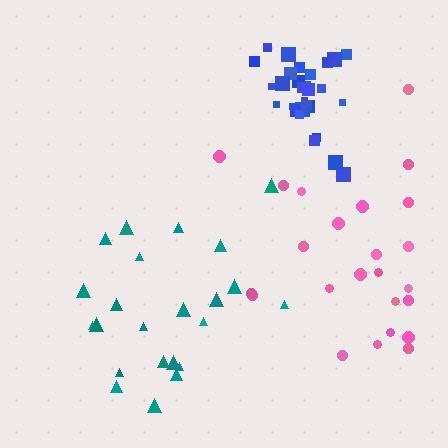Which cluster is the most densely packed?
Blue.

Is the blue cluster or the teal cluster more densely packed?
Blue.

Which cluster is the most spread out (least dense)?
Teal.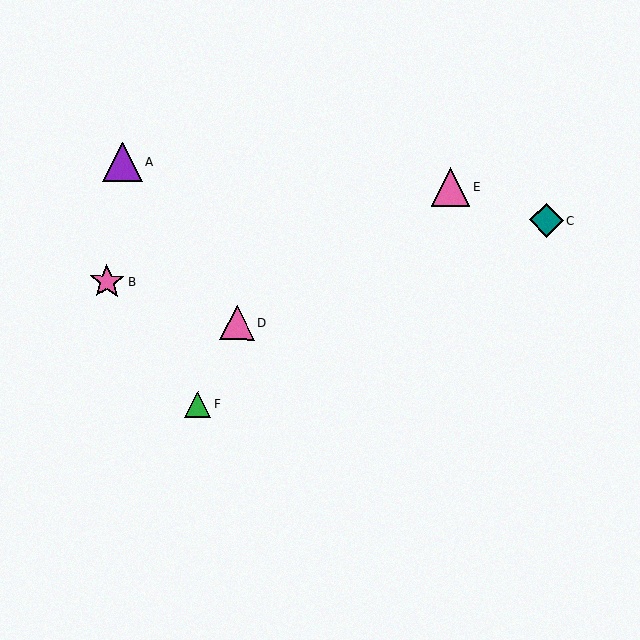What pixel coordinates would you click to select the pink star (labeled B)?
Click at (107, 281) to select the pink star B.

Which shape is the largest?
The purple triangle (labeled A) is the largest.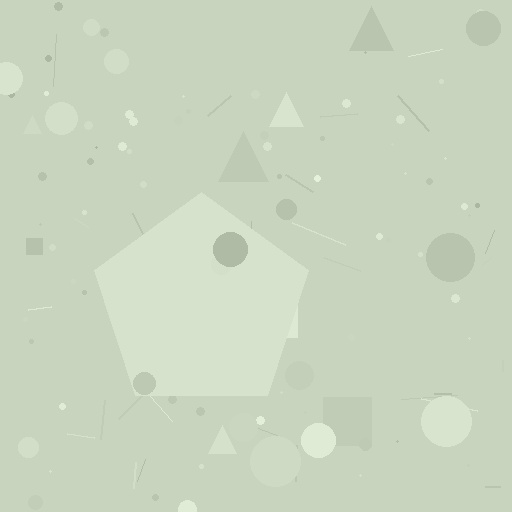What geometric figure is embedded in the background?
A pentagon is embedded in the background.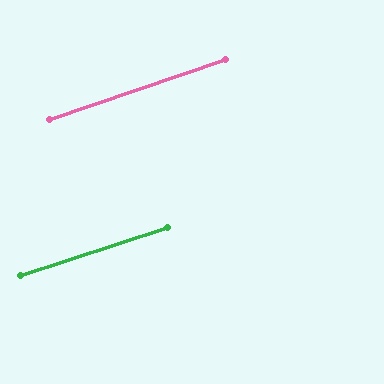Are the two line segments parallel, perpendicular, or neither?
Parallel — their directions differ by only 0.5°.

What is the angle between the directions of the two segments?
Approximately 1 degree.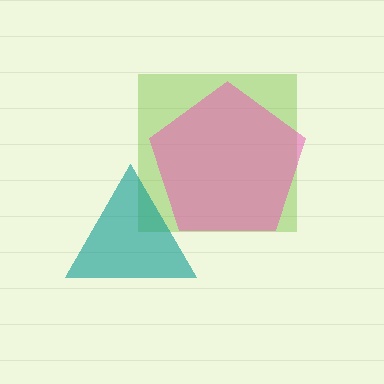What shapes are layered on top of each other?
The layered shapes are: a lime square, a teal triangle, a pink pentagon.